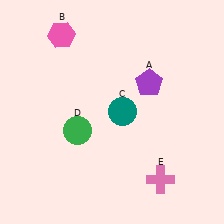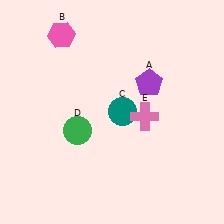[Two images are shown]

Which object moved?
The pink cross (E) moved up.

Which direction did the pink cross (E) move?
The pink cross (E) moved up.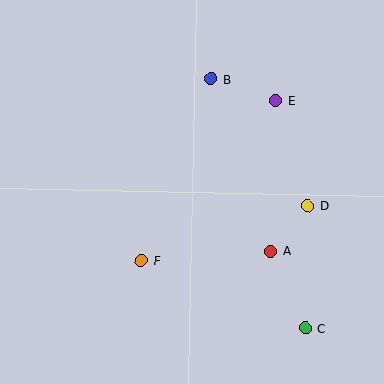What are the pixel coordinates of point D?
Point D is at (307, 206).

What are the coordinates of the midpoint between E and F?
The midpoint between E and F is at (209, 181).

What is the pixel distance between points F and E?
The distance between F and E is 209 pixels.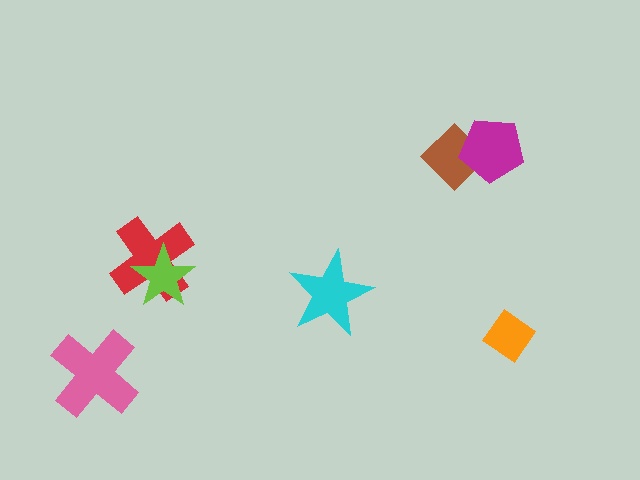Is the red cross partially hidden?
Yes, it is partially covered by another shape.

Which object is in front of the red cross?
The lime star is in front of the red cross.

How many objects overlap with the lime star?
1 object overlaps with the lime star.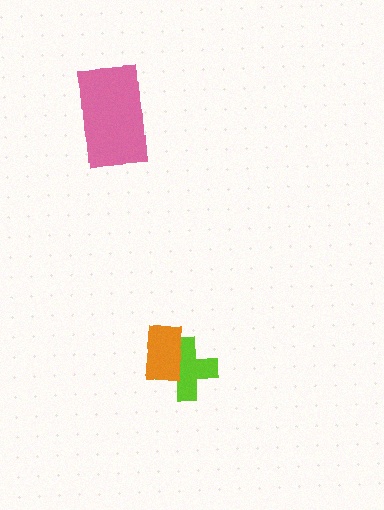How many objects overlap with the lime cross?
1 object overlaps with the lime cross.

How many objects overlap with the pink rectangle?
0 objects overlap with the pink rectangle.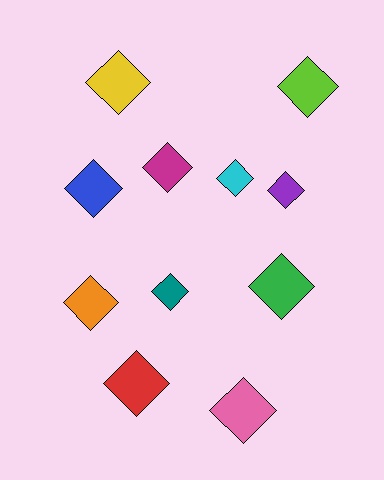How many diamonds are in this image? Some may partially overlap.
There are 11 diamonds.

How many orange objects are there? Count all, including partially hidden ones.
There is 1 orange object.